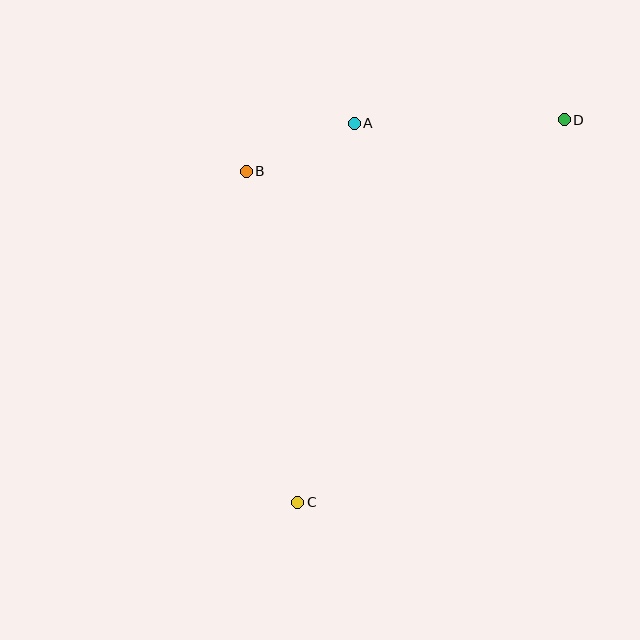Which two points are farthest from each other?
Points C and D are farthest from each other.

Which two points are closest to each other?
Points A and B are closest to each other.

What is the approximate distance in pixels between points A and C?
The distance between A and C is approximately 383 pixels.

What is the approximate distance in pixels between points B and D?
The distance between B and D is approximately 322 pixels.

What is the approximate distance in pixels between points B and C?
The distance between B and C is approximately 335 pixels.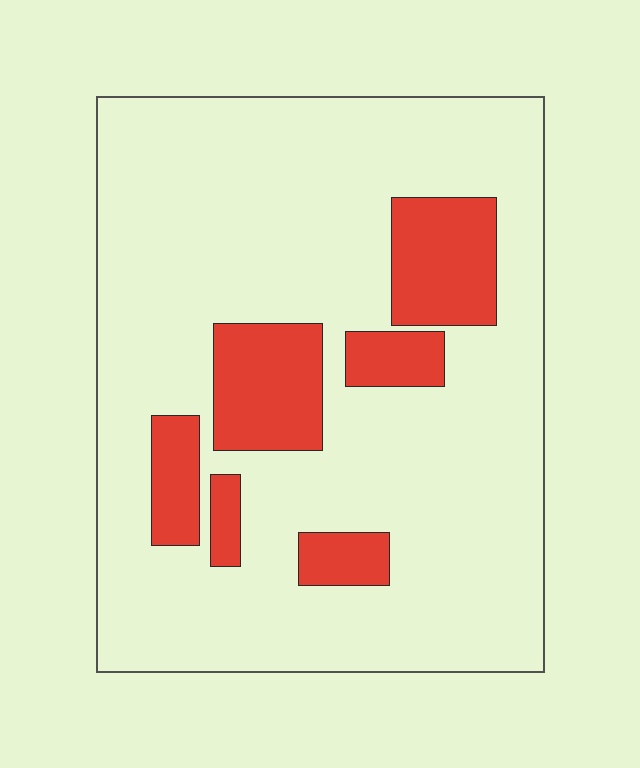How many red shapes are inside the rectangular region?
6.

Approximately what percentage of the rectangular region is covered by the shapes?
Approximately 20%.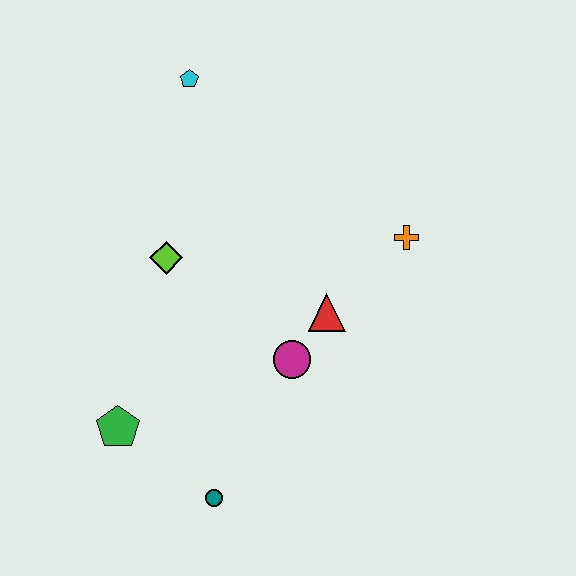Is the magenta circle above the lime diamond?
No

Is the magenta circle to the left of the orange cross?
Yes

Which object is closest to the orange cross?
The red triangle is closest to the orange cross.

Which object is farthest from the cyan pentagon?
The teal circle is farthest from the cyan pentagon.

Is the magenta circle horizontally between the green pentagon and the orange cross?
Yes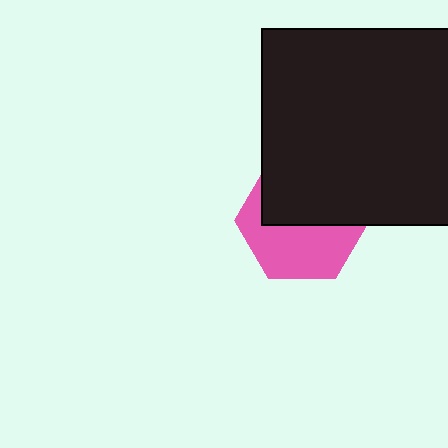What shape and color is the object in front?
The object in front is a black rectangle.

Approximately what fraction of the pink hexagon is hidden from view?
Roughly 49% of the pink hexagon is hidden behind the black rectangle.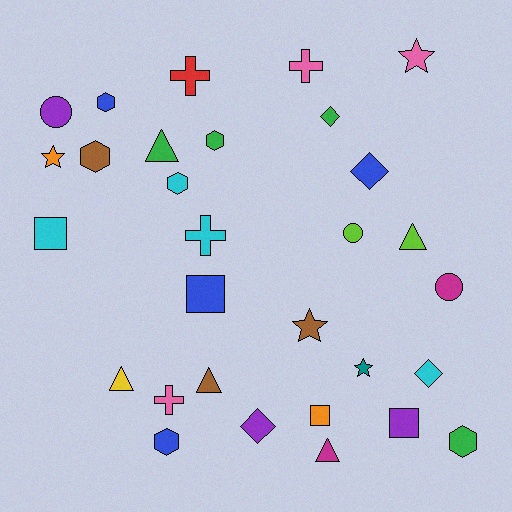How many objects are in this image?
There are 30 objects.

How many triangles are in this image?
There are 5 triangles.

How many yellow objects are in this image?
There is 1 yellow object.